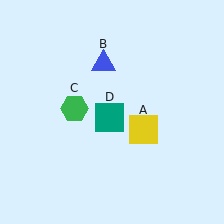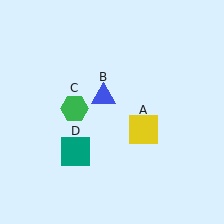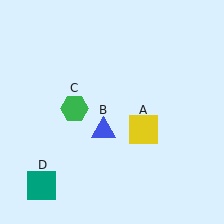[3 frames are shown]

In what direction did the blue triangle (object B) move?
The blue triangle (object B) moved down.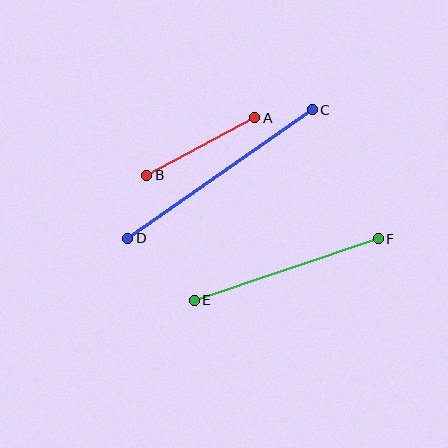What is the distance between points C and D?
The distance is approximately 225 pixels.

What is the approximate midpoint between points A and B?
The midpoint is at approximately (201, 147) pixels.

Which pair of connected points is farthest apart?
Points C and D are farthest apart.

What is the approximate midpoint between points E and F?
The midpoint is at approximately (286, 270) pixels.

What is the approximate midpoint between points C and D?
The midpoint is at approximately (220, 174) pixels.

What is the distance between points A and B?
The distance is approximately 122 pixels.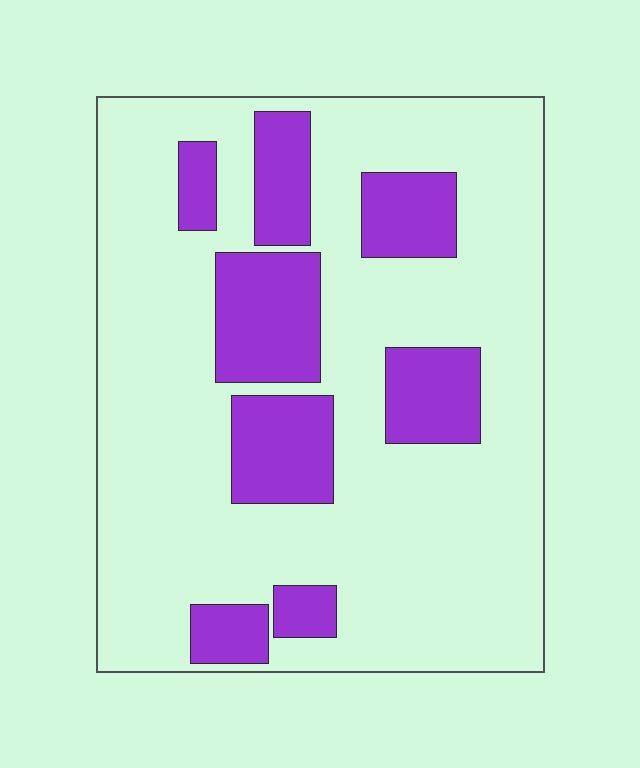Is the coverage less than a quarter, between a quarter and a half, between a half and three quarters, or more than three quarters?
Less than a quarter.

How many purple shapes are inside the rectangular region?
8.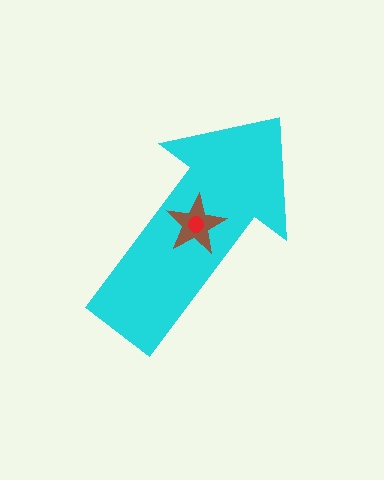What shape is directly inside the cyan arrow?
The brown star.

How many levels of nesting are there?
3.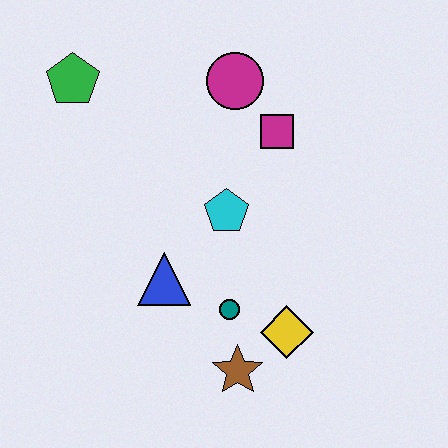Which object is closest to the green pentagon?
The magenta circle is closest to the green pentagon.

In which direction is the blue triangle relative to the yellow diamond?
The blue triangle is to the left of the yellow diamond.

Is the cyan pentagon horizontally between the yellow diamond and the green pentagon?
Yes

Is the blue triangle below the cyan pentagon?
Yes